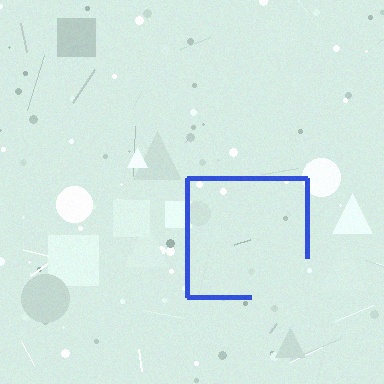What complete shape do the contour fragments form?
The contour fragments form a square.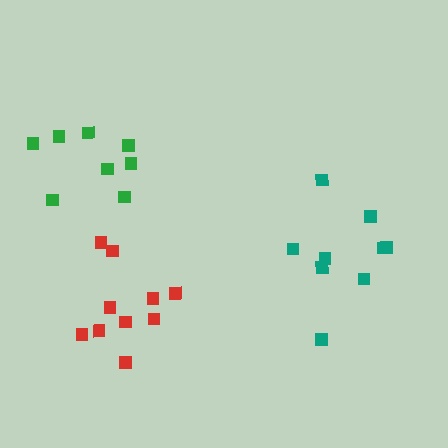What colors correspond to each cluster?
The clusters are colored: green, teal, red.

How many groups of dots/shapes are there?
There are 3 groups.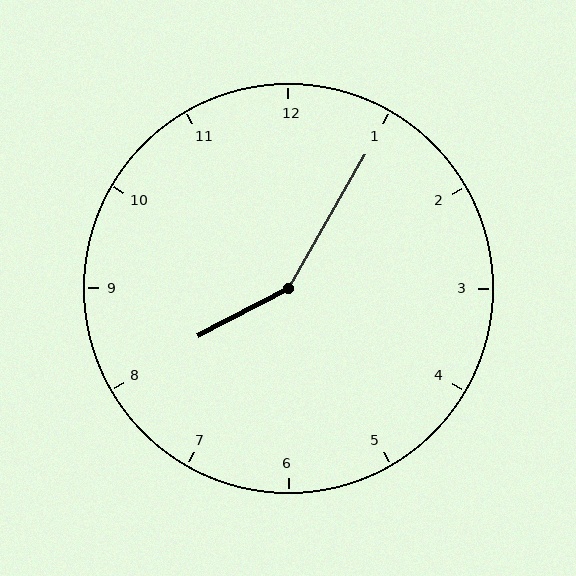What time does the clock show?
8:05.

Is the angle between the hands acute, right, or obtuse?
It is obtuse.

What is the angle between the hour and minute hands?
Approximately 148 degrees.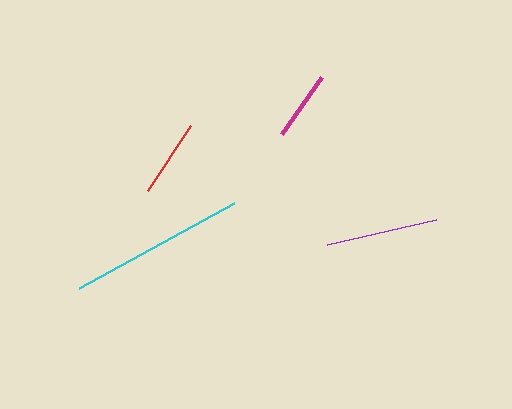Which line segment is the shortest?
The magenta line is the shortest at approximately 71 pixels.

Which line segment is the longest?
The cyan line is the longest at approximately 178 pixels.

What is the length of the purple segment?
The purple segment is approximately 112 pixels long.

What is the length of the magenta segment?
The magenta segment is approximately 71 pixels long.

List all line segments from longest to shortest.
From longest to shortest: cyan, purple, red, magenta.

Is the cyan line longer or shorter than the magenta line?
The cyan line is longer than the magenta line.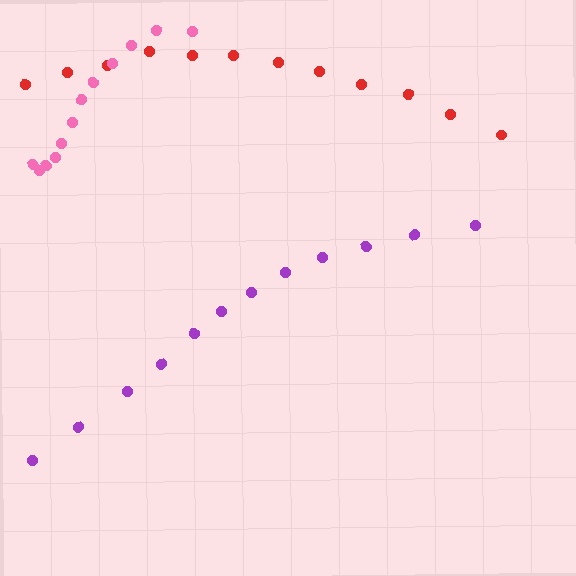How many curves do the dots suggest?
There are 3 distinct paths.